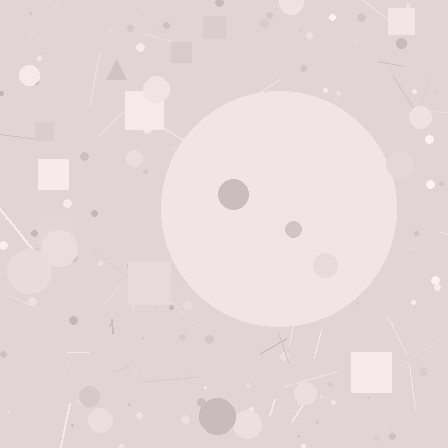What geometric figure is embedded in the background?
A circle is embedded in the background.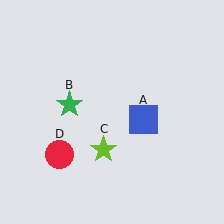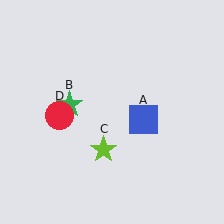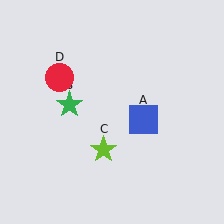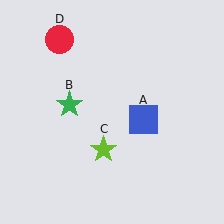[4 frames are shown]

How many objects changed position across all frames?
1 object changed position: red circle (object D).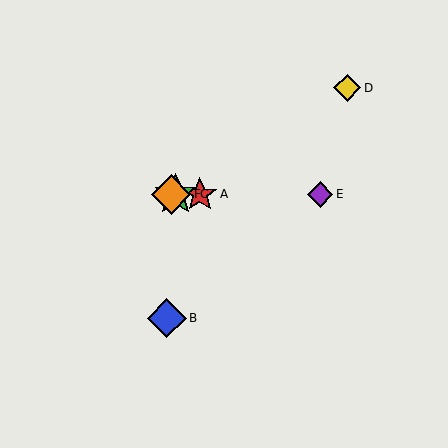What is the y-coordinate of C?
Object C is at y≈194.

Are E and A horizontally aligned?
Yes, both are at y≈194.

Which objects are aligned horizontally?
Objects A, C, E, F are aligned horizontally.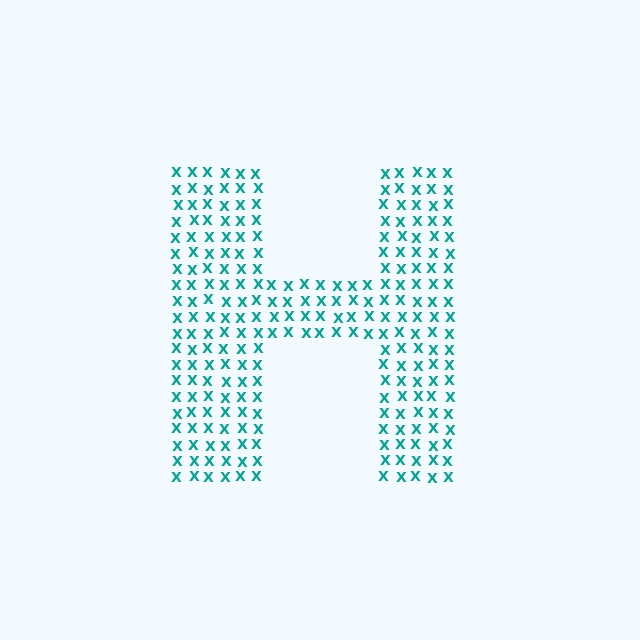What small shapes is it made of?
It is made of small letter X's.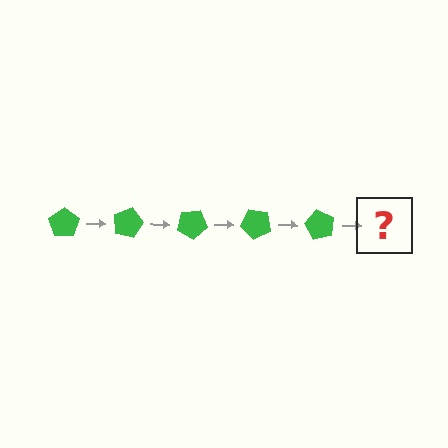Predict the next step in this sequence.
The next step is a green pentagon rotated 75 degrees.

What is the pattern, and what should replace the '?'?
The pattern is that the pentagon rotates 15 degrees each step. The '?' should be a green pentagon rotated 75 degrees.